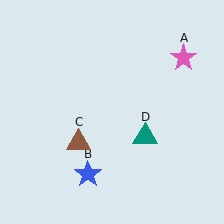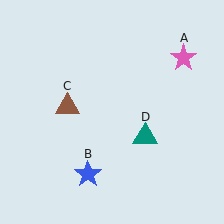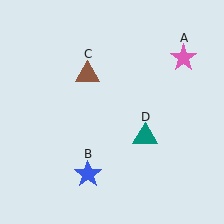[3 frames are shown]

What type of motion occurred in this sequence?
The brown triangle (object C) rotated clockwise around the center of the scene.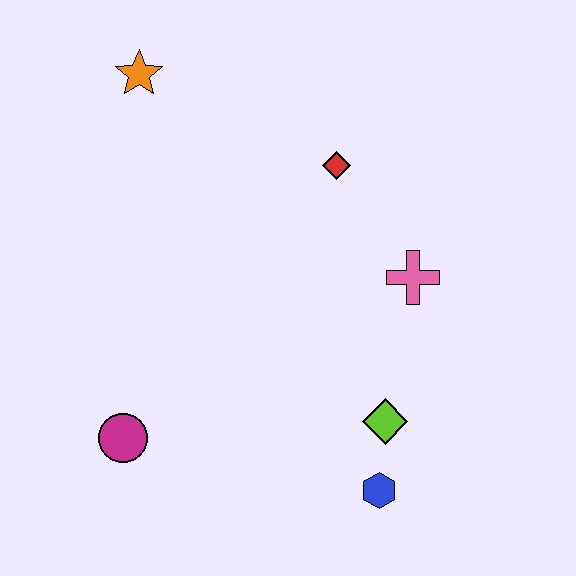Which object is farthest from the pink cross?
The orange star is farthest from the pink cross.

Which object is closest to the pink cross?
The red diamond is closest to the pink cross.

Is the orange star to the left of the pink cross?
Yes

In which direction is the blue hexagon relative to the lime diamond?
The blue hexagon is below the lime diamond.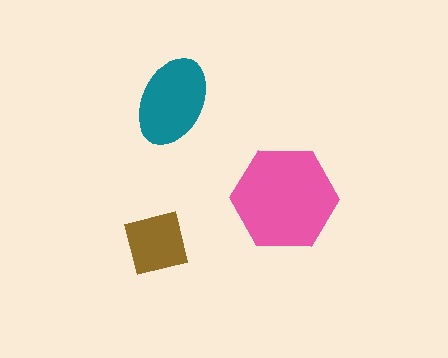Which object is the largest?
The pink hexagon.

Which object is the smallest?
The brown square.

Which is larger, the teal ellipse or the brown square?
The teal ellipse.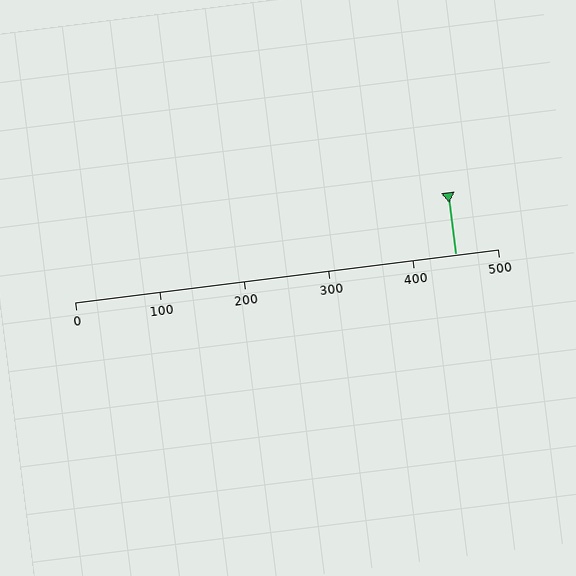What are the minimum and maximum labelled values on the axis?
The axis runs from 0 to 500.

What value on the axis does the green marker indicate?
The marker indicates approximately 450.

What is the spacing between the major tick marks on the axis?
The major ticks are spaced 100 apart.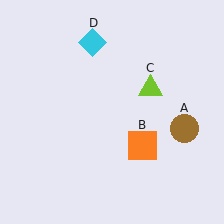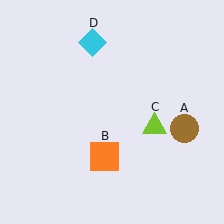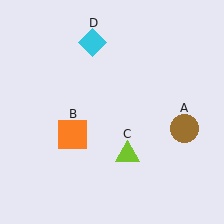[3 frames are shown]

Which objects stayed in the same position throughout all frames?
Brown circle (object A) and cyan diamond (object D) remained stationary.